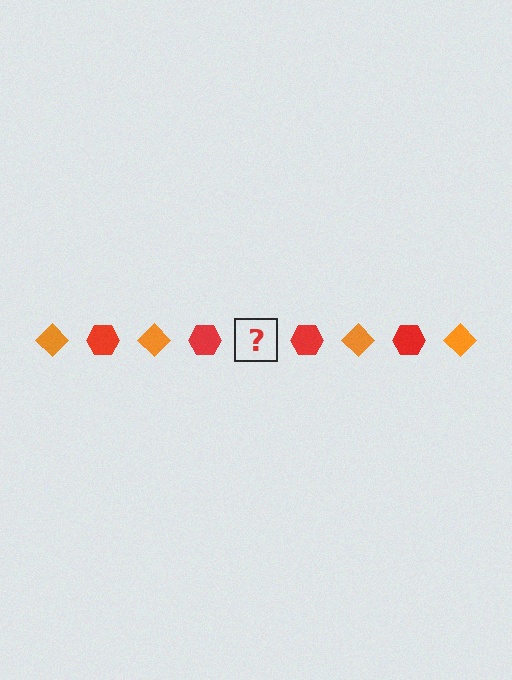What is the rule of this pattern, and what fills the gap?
The rule is that the pattern alternates between orange diamond and red hexagon. The gap should be filled with an orange diamond.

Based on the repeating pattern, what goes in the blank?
The blank should be an orange diamond.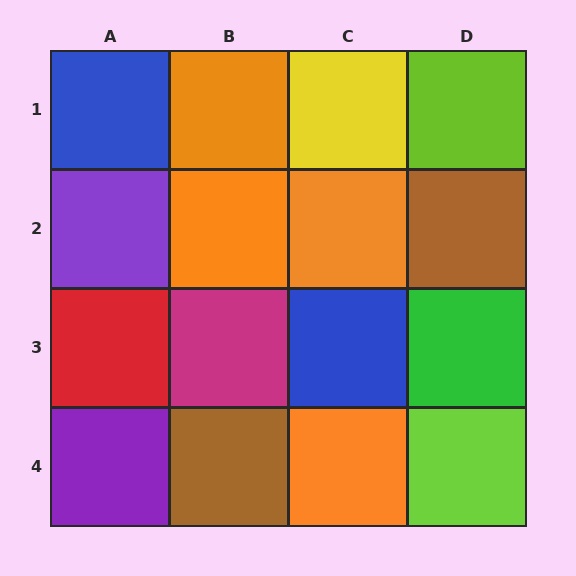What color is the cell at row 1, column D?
Lime.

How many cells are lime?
2 cells are lime.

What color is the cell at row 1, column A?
Blue.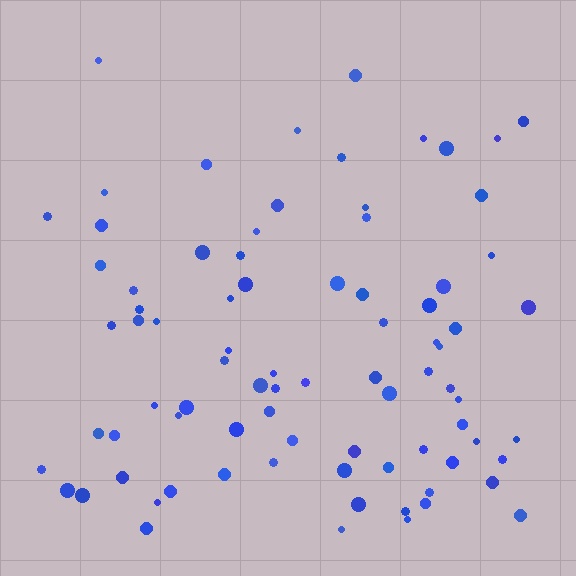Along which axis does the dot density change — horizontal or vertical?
Vertical.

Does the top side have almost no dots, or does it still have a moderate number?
Still a moderate number, just noticeably fewer than the bottom.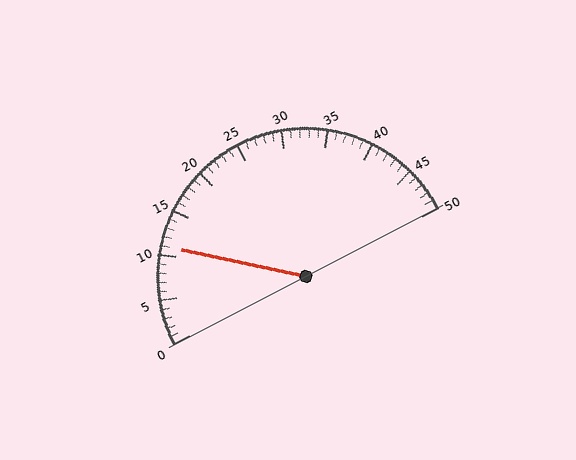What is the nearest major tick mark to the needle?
The nearest major tick mark is 10.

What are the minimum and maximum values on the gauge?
The gauge ranges from 0 to 50.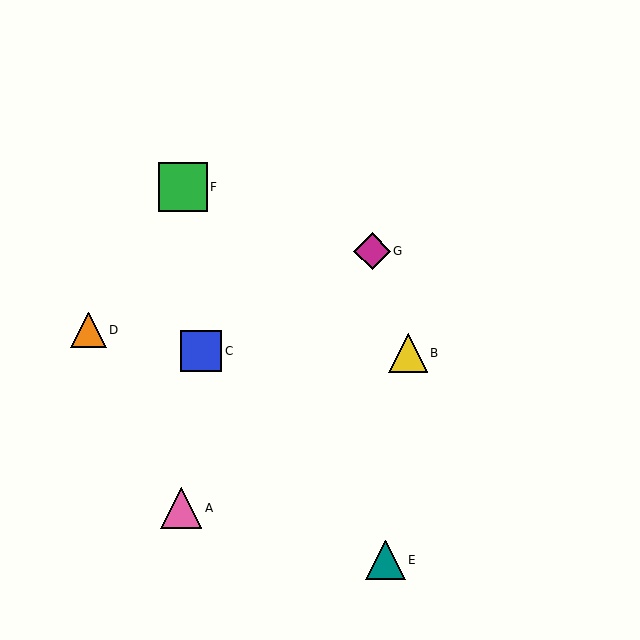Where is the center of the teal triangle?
The center of the teal triangle is at (385, 560).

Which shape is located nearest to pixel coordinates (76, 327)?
The orange triangle (labeled D) at (88, 330) is nearest to that location.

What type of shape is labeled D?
Shape D is an orange triangle.